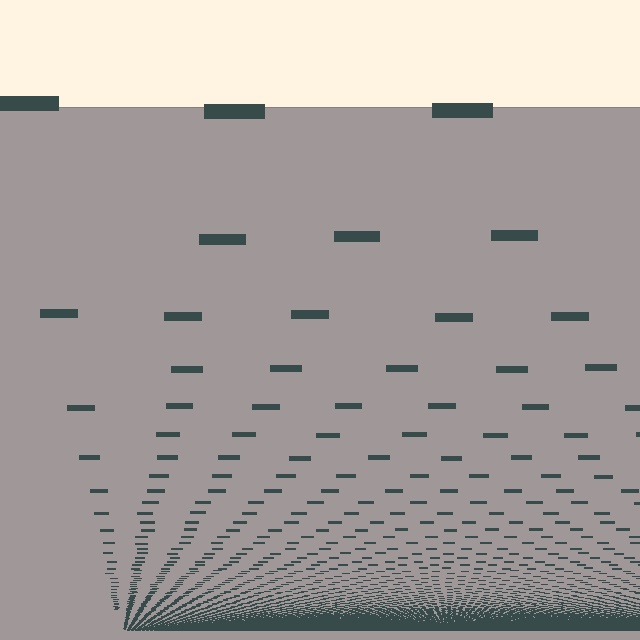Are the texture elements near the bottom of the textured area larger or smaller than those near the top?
Smaller. The gradient is inverted — elements near the bottom are smaller and denser.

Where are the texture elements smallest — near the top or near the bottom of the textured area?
Near the bottom.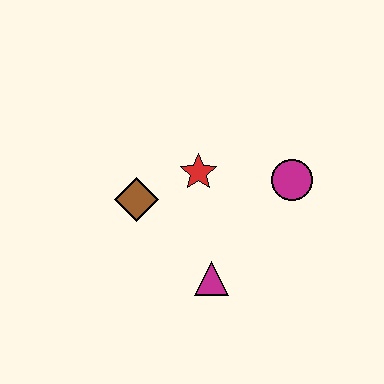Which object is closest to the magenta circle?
The red star is closest to the magenta circle.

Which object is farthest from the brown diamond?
The magenta circle is farthest from the brown diamond.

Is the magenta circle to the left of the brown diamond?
No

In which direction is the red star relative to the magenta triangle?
The red star is above the magenta triangle.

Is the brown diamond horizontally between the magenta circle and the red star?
No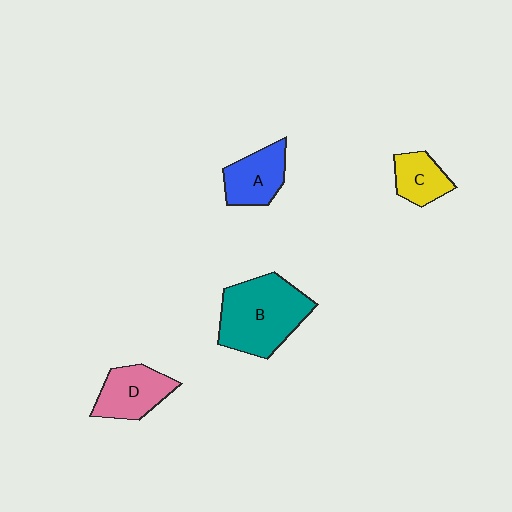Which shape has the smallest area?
Shape C (yellow).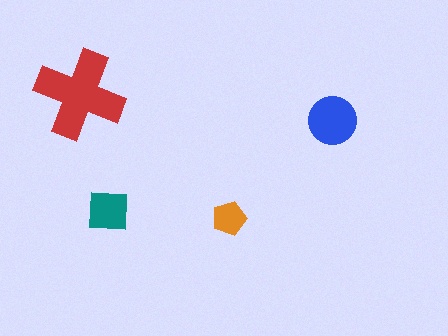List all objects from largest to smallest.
The red cross, the blue circle, the teal square, the orange pentagon.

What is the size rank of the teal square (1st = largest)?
3rd.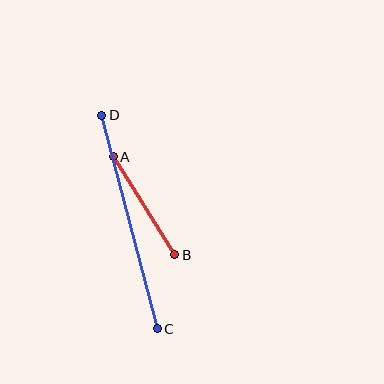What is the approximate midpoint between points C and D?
The midpoint is at approximately (130, 222) pixels.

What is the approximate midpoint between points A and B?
The midpoint is at approximately (144, 206) pixels.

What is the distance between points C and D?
The distance is approximately 220 pixels.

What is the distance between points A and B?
The distance is approximately 116 pixels.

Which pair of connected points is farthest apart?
Points C and D are farthest apart.